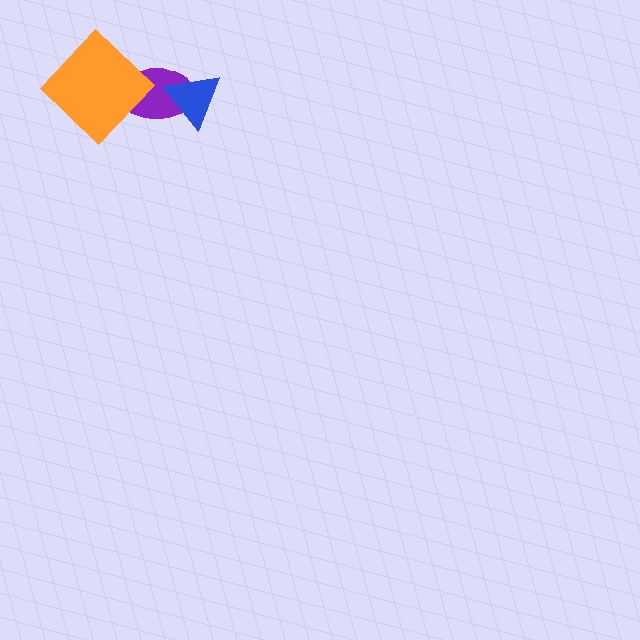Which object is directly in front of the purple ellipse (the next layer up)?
The blue triangle is directly in front of the purple ellipse.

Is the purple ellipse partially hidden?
Yes, it is partially covered by another shape.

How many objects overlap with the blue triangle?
1 object overlaps with the blue triangle.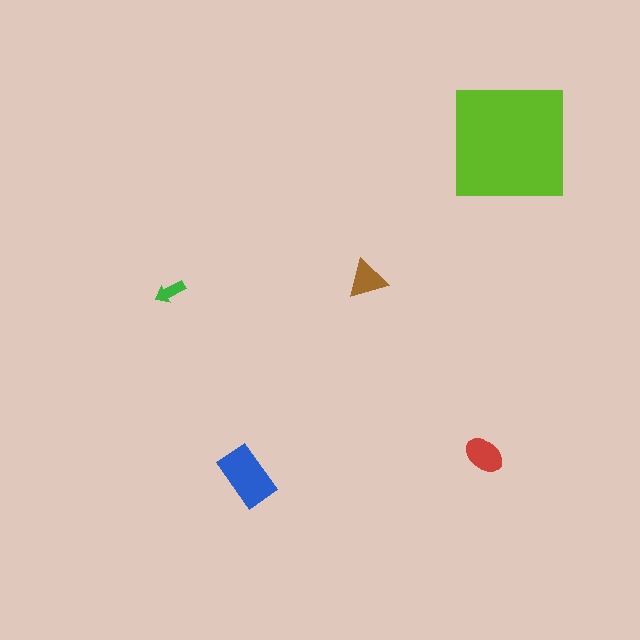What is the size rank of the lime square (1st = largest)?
1st.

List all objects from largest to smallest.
The lime square, the blue rectangle, the red ellipse, the brown triangle, the green arrow.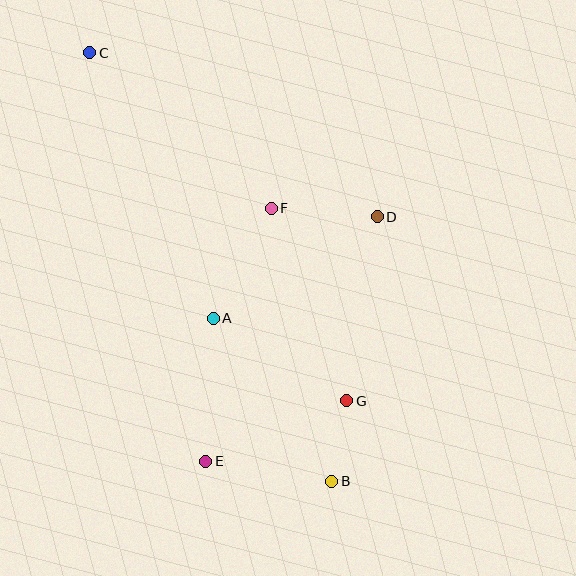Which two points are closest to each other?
Points B and G are closest to each other.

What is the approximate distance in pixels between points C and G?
The distance between C and G is approximately 433 pixels.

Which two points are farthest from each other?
Points B and C are farthest from each other.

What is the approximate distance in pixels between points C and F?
The distance between C and F is approximately 239 pixels.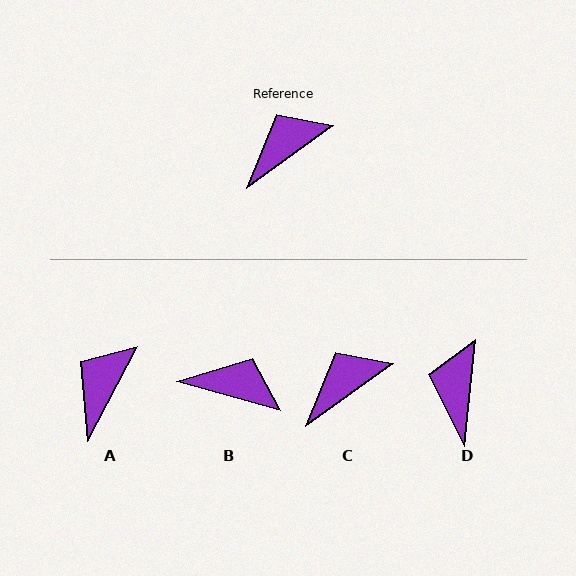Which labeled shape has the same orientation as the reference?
C.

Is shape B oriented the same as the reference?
No, it is off by about 51 degrees.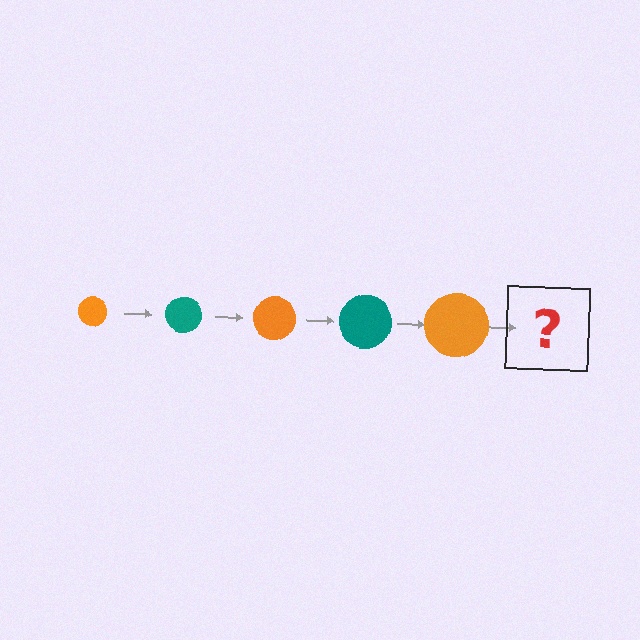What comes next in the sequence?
The next element should be a teal circle, larger than the previous one.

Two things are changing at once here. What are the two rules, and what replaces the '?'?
The two rules are that the circle grows larger each step and the color cycles through orange and teal. The '?' should be a teal circle, larger than the previous one.